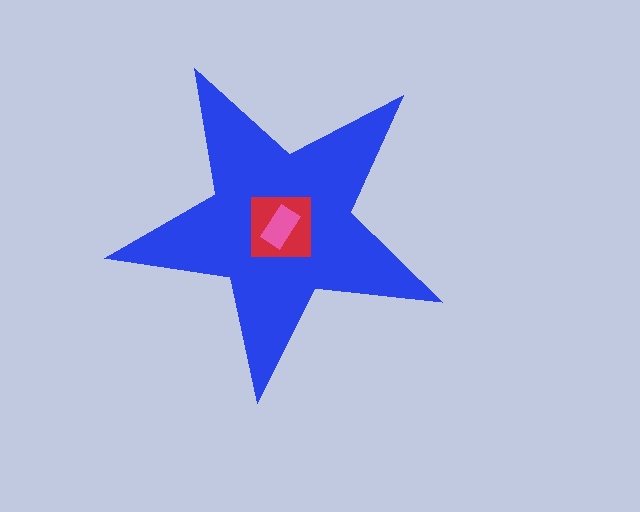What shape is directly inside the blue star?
The red square.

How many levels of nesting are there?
3.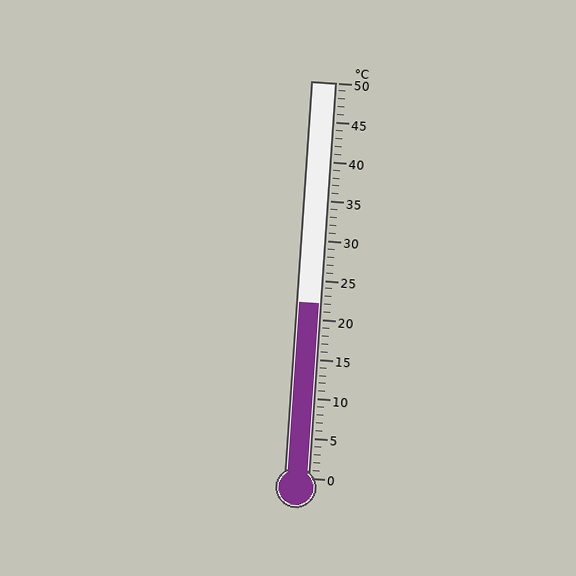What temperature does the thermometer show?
The thermometer shows approximately 22°C.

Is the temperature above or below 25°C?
The temperature is below 25°C.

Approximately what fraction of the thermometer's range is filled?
The thermometer is filled to approximately 45% of its range.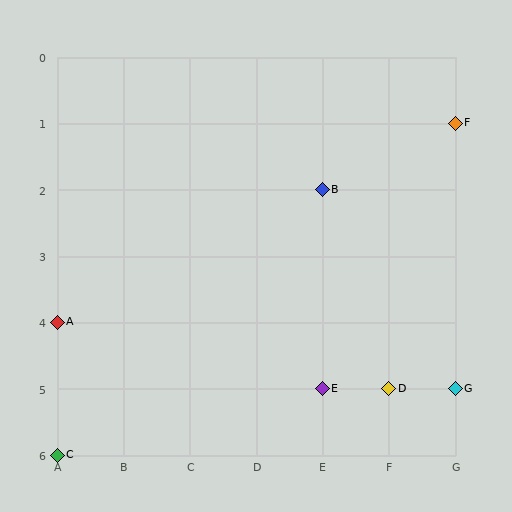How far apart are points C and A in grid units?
Points C and A are 2 rows apart.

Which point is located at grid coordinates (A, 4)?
Point A is at (A, 4).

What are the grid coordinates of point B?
Point B is at grid coordinates (E, 2).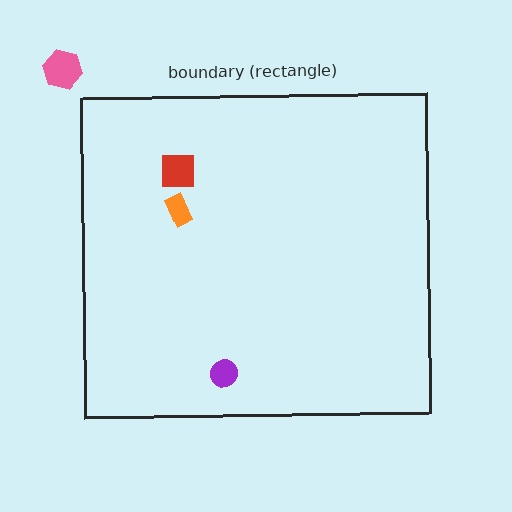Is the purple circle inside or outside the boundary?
Inside.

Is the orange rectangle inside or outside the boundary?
Inside.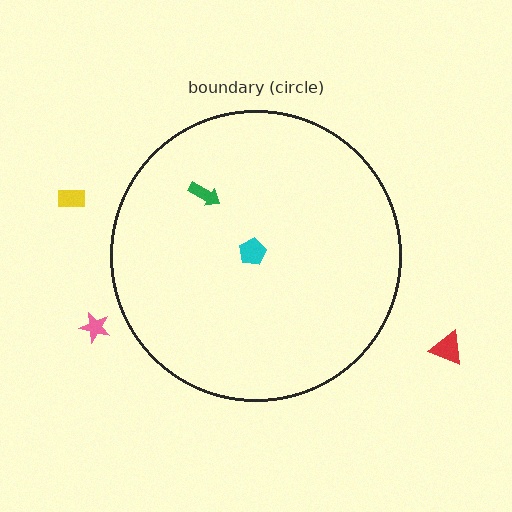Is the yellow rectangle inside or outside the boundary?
Outside.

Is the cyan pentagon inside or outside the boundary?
Inside.